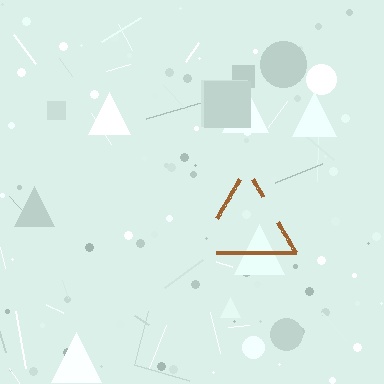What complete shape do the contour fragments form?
The contour fragments form a triangle.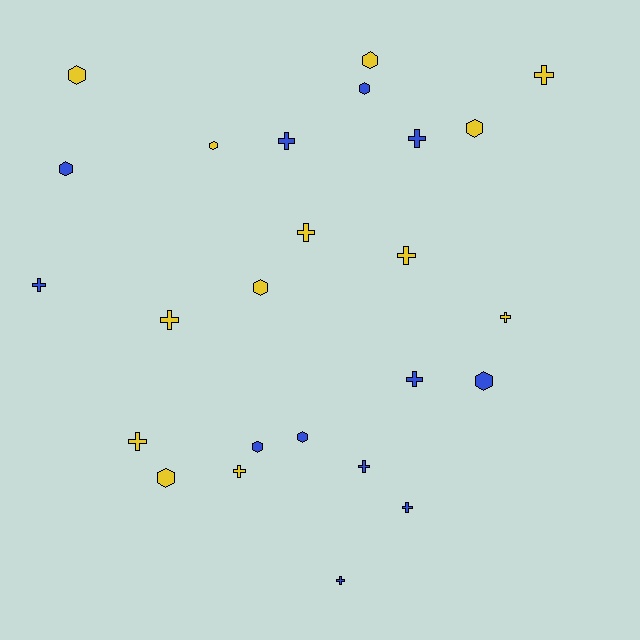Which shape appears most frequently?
Cross, with 14 objects.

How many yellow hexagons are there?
There are 6 yellow hexagons.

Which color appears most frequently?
Yellow, with 13 objects.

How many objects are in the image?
There are 25 objects.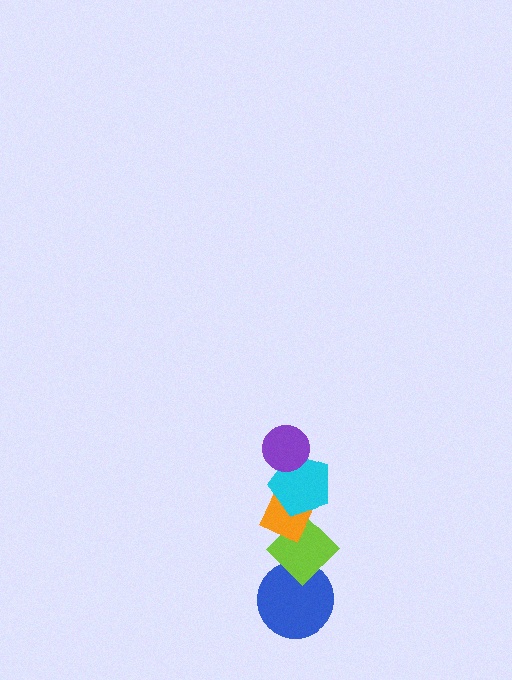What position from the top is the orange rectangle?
The orange rectangle is 3rd from the top.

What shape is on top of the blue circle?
The lime diamond is on top of the blue circle.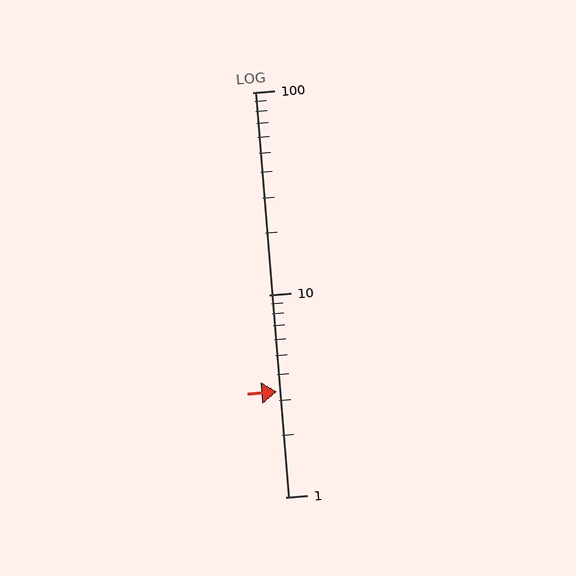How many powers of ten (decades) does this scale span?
The scale spans 2 decades, from 1 to 100.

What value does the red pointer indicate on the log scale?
The pointer indicates approximately 3.3.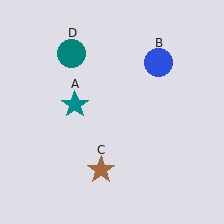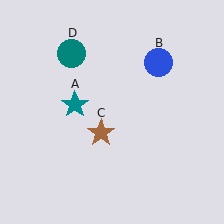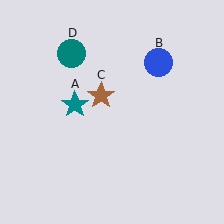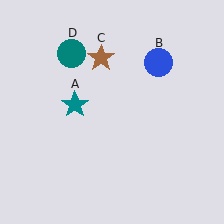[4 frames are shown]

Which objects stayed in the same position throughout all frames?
Teal star (object A) and blue circle (object B) and teal circle (object D) remained stationary.